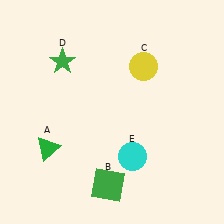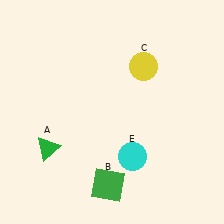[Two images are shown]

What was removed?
The green star (D) was removed in Image 2.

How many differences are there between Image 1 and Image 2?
There is 1 difference between the two images.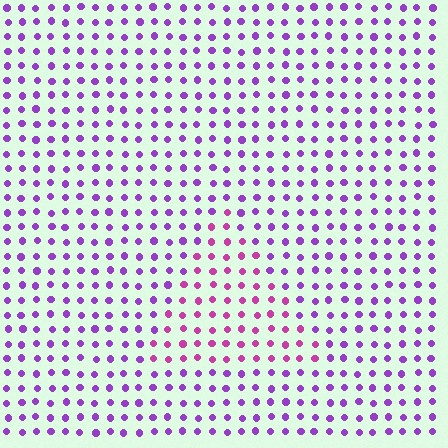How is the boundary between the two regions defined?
The boundary is defined purely by a slight shift in hue (about 35 degrees). Spacing, size, and orientation are identical on both sides.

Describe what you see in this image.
The image is filled with small purple elements in a uniform arrangement. A triangle-shaped region is visible where the elements are tinted to a slightly different hue, forming a subtle color boundary.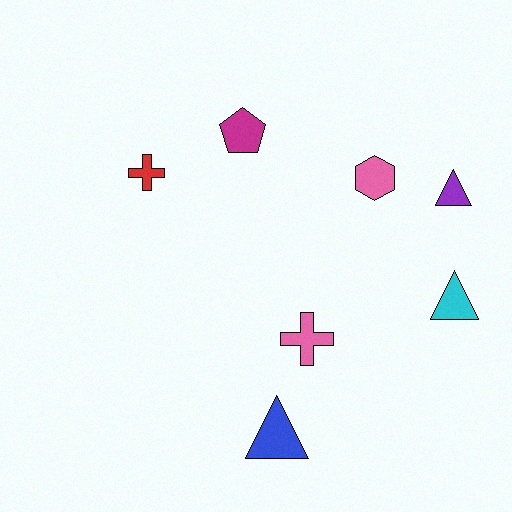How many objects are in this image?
There are 7 objects.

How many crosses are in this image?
There are 2 crosses.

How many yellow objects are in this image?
There are no yellow objects.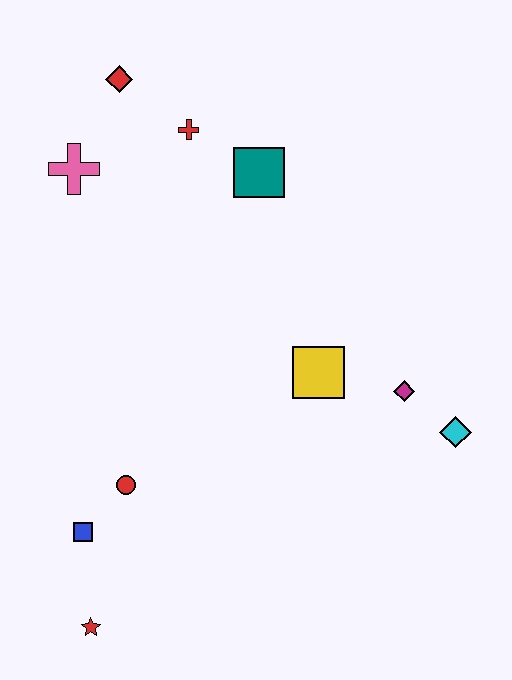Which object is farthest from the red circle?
The red diamond is farthest from the red circle.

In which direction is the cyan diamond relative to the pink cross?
The cyan diamond is to the right of the pink cross.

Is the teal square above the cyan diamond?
Yes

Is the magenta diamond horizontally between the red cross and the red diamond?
No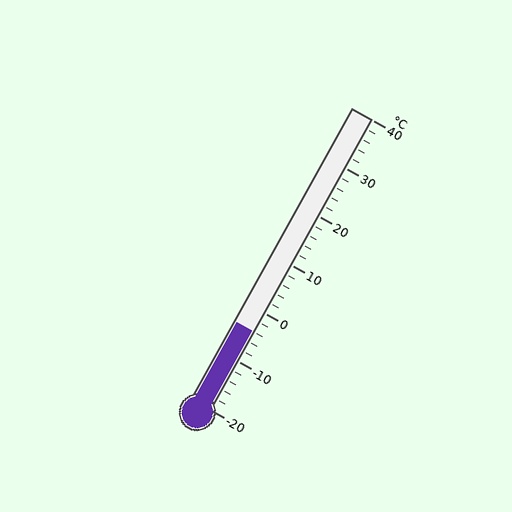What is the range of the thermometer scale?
The thermometer scale ranges from -20°C to 40°C.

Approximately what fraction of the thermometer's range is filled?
The thermometer is filled to approximately 25% of its range.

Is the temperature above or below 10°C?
The temperature is below 10°C.